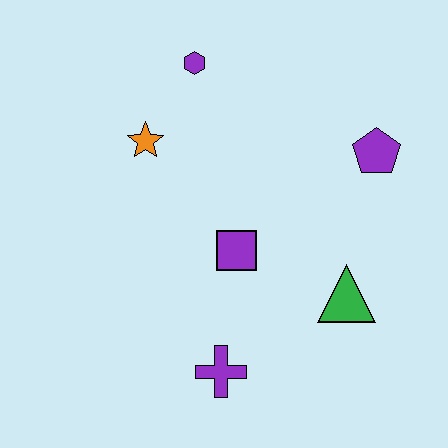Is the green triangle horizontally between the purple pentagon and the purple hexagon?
Yes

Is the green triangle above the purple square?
No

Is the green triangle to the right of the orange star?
Yes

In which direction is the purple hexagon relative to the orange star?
The purple hexagon is above the orange star.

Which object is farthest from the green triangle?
The purple hexagon is farthest from the green triangle.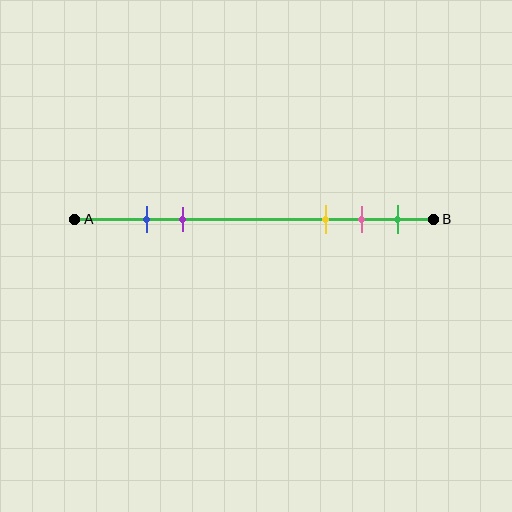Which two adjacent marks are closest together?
The blue and purple marks are the closest adjacent pair.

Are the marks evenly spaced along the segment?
No, the marks are not evenly spaced.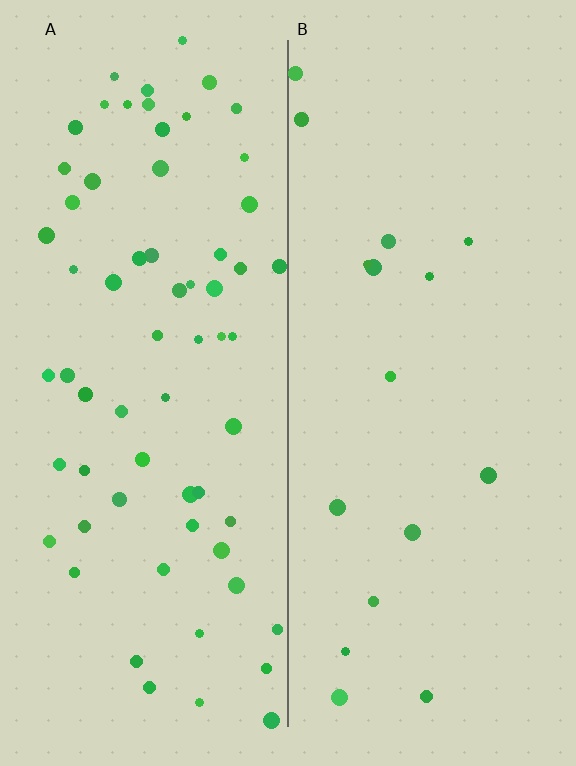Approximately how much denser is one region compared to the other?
Approximately 4.0× — region A over region B.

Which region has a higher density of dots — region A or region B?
A (the left).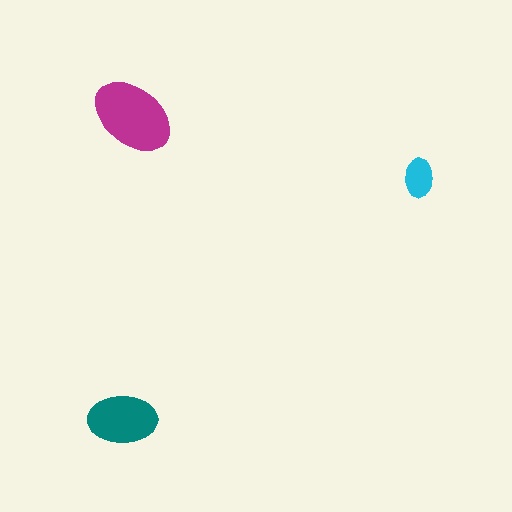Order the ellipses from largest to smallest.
the magenta one, the teal one, the cyan one.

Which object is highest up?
The magenta ellipse is topmost.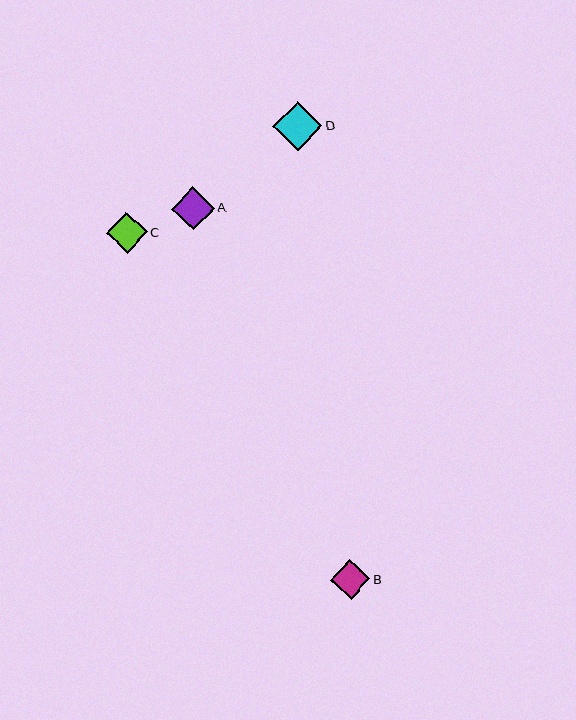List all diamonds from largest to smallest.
From largest to smallest: D, A, C, B.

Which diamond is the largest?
Diamond D is the largest with a size of approximately 49 pixels.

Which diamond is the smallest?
Diamond B is the smallest with a size of approximately 40 pixels.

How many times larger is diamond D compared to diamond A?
Diamond D is approximately 1.1 times the size of diamond A.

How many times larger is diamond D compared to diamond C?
Diamond D is approximately 1.2 times the size of diamond C.